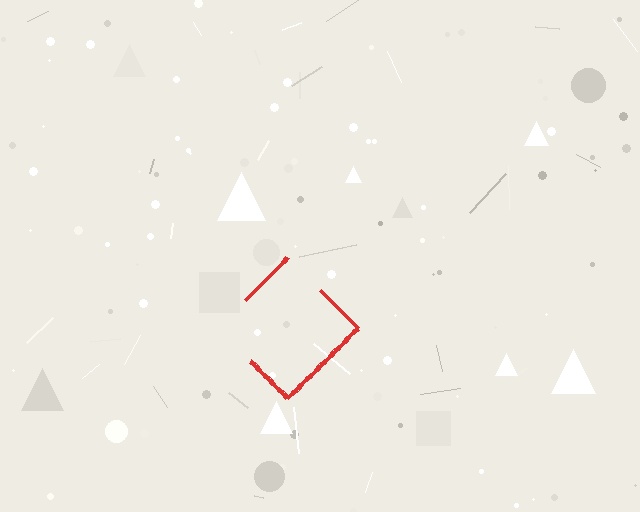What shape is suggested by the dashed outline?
The dashed outline suggests a diamond.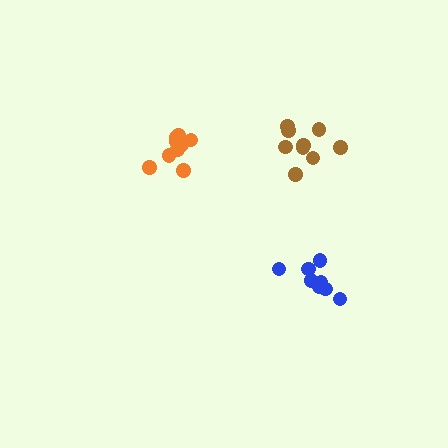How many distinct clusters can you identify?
There are 3 distinct clusters.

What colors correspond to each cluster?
The clusters are colored: brown, orange, blue.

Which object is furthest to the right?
The blue cluster is rightmost.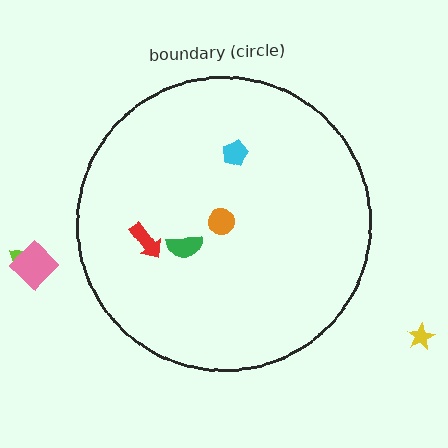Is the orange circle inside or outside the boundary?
Inside.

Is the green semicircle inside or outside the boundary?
Inside.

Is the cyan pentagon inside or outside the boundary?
Inside.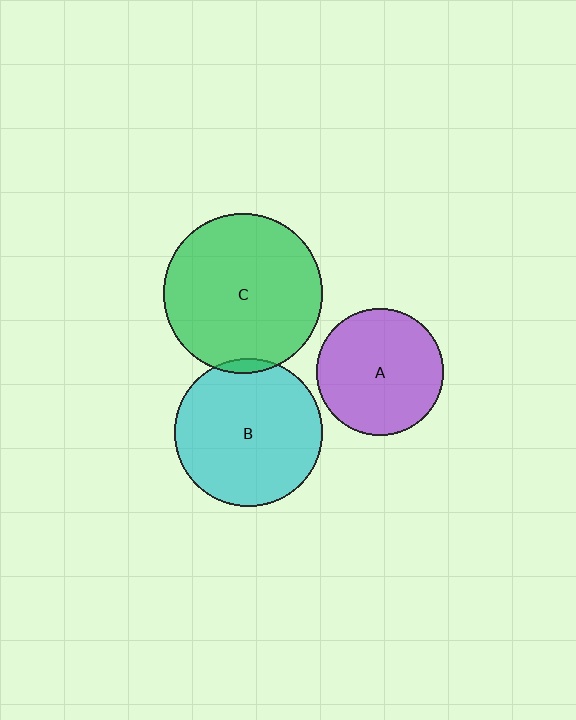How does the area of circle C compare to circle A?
Approximately 1.6 times.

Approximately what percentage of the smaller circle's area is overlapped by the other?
Approximately 5%.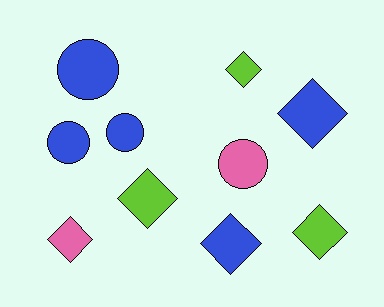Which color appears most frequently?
Blue, with 5 objects.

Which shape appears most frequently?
Diamond, with 6 objects.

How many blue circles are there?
There are 3 blue circles.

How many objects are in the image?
There are 10 objects.